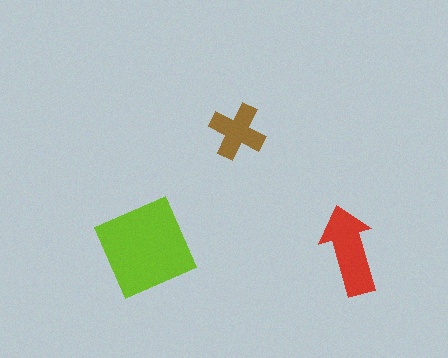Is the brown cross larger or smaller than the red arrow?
Smaller.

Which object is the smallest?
The brown cross.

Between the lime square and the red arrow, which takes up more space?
The lime square.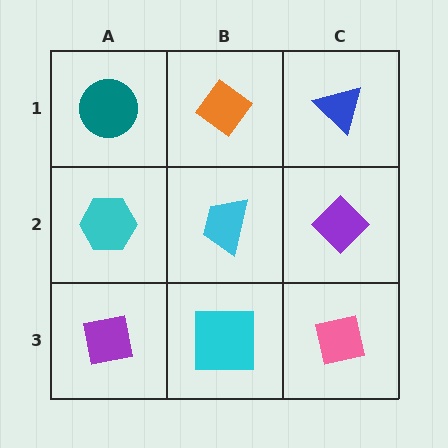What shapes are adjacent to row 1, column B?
A cyan trapezoid (row 2, column B), a teal circle (row 1, column A), a blue triangle (row 1, column C).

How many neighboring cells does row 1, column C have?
2.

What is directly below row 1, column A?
A cyan hexagon.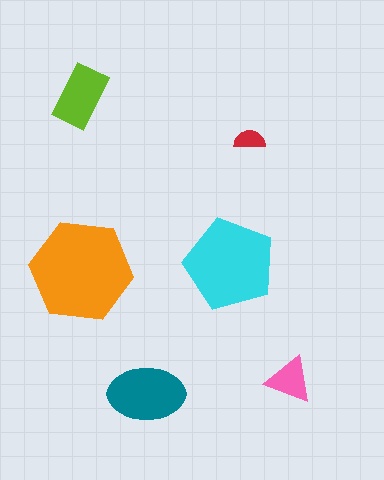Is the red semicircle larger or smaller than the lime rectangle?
Smaller.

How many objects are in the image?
There are 6 objects in the image.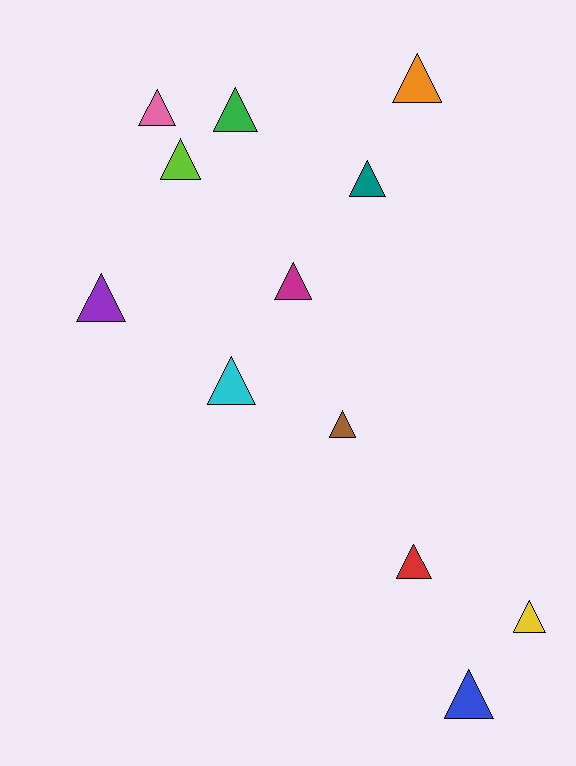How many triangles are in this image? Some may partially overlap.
There are 12 triangles.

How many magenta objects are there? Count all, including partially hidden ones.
There is 1 magenta object.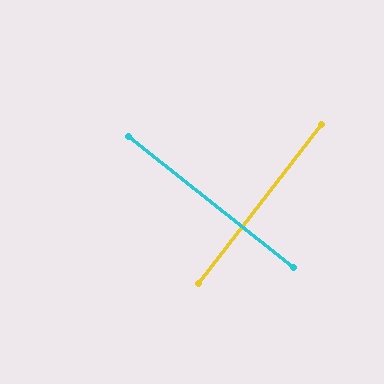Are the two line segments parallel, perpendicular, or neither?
Perpendicular — they meet at approximately 89°.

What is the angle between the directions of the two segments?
Approximately 89 degrees.